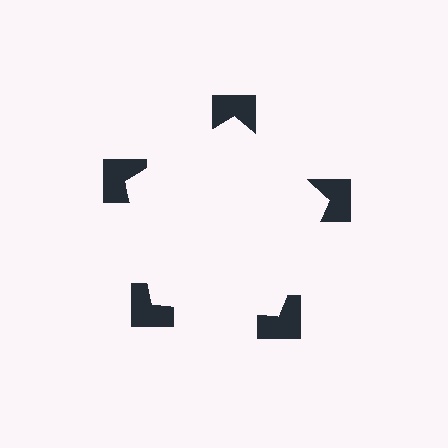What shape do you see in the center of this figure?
An illusory pentagon — its edges are inferred from the aligned wedge cuts in the notched squares, not physically drawn.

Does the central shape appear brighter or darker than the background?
It typically appears slightly brighter than the background, even though no actual brightness change is drawn.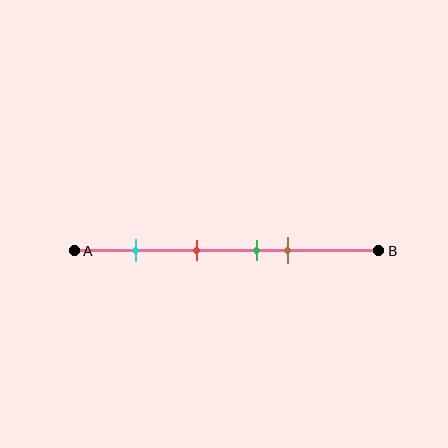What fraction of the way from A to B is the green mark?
The green mark is approximately 60% (0.6) of the way from A to B.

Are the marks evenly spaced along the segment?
No, the marks are not evenly spaced.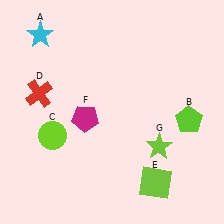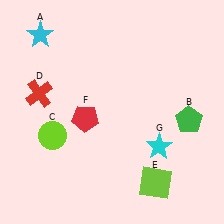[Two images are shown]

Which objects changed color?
B changed from lime to green. F changed from magenta to red. G changed from lime to cyan.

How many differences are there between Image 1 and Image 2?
There are 3 differences between the two images.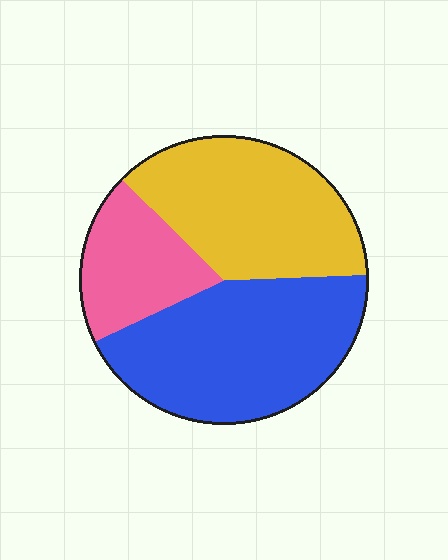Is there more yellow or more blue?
Blue.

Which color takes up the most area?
Blue, at roughly 45%.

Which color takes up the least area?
Pink, at roughly 20%.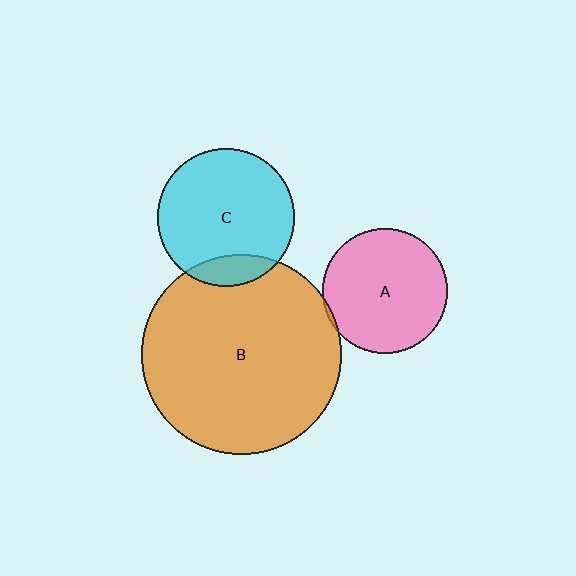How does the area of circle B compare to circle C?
Approximately 2.1 times.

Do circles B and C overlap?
Yes.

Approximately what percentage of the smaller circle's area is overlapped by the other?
Approximately 15%.